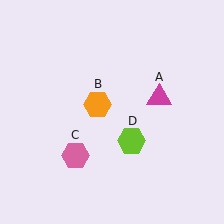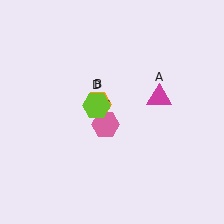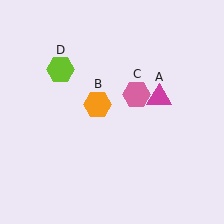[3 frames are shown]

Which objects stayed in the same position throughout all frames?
Magenta triangle (object A) and orange hexagon (object B) remained stationary.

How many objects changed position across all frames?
2 objects changed position: pink hexagon (object C), lime hexagon (object D).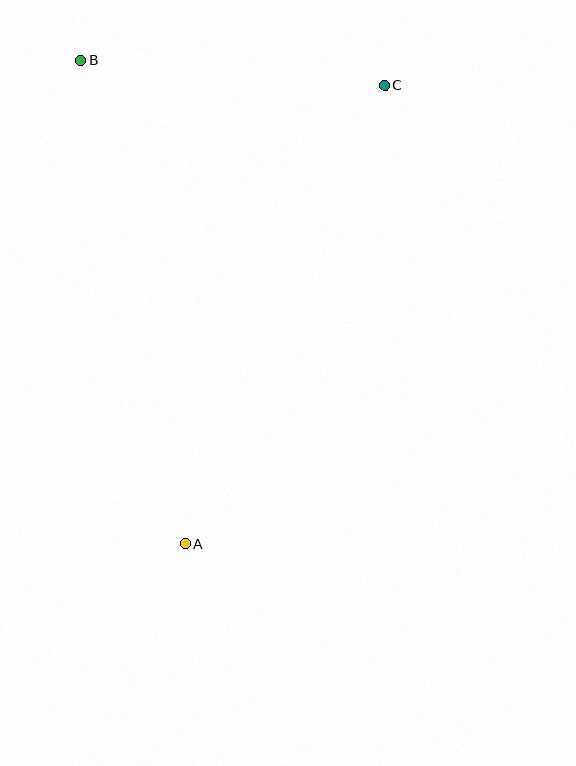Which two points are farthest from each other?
Points A and C are farthest from each other.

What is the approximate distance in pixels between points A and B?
The distance between A and B is approximately 495 pixels.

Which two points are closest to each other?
Points B and C are closest to each other.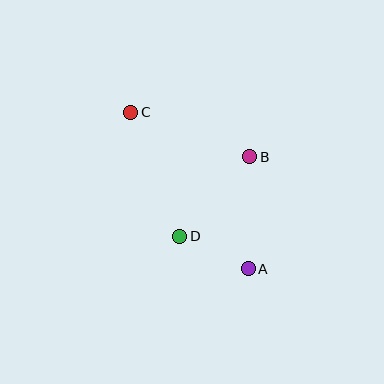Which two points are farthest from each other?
Points A and C are farthest from each other.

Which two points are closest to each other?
Points A and D are closest to each other.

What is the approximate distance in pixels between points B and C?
The distance between B and C is approximately 127 pixels.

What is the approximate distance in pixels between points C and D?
The distance between C and D is approximately 134 pixels.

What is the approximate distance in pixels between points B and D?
The distance between B and D is approximately 106 pixels.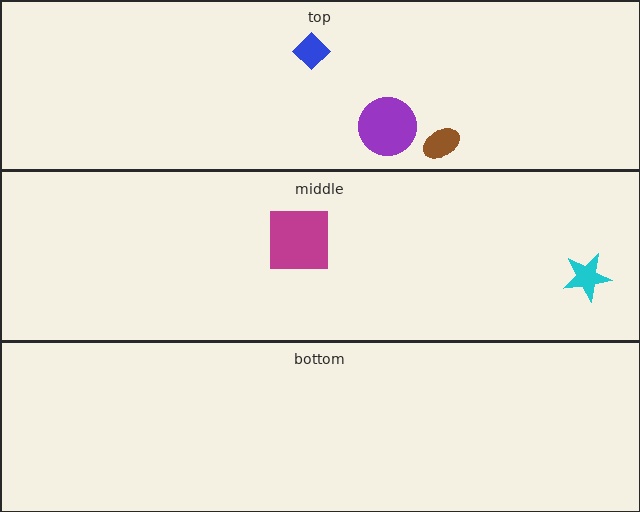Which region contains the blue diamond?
The top region.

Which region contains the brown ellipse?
The top region.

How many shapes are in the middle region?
2.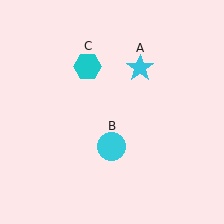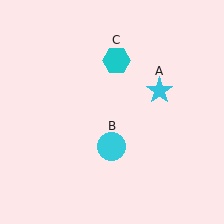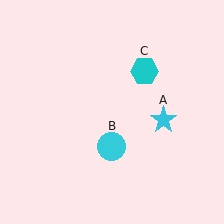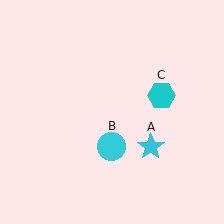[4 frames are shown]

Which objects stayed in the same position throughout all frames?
Cyan circle (object B) remained stationary.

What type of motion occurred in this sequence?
The cyan star (object A), cyan hexagon (object C) rotated clockwise around the center of the scene.